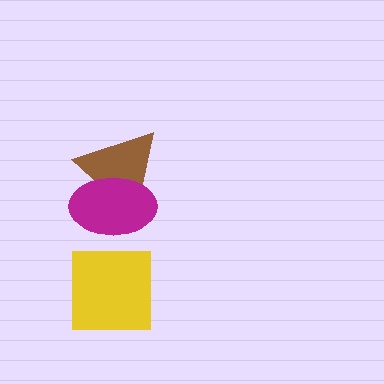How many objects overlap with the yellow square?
0 objects overlap with the yellow square.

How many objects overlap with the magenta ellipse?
1 object overlaps with the magenta ellipse.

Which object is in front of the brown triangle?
The magenta ellipse is in front of the brown triangle.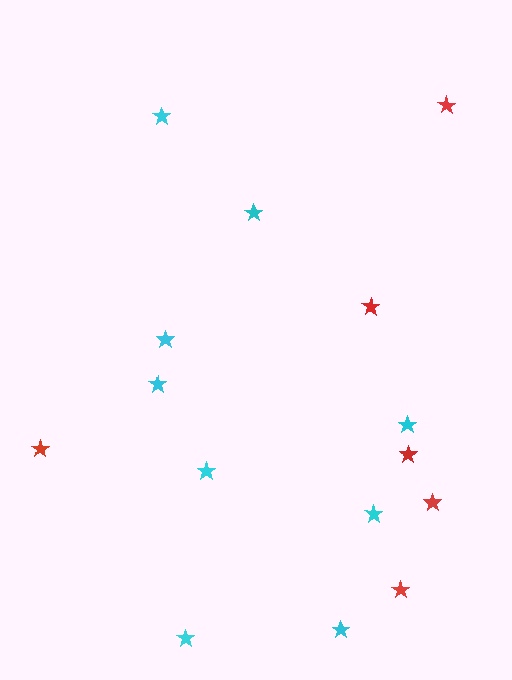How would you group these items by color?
There are 2 groups: one group of cyan stars (9) and one group of red stars (6).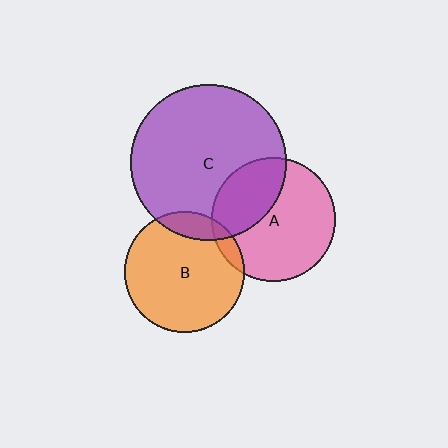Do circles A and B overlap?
Yes.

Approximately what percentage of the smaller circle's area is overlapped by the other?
Approximately 5%.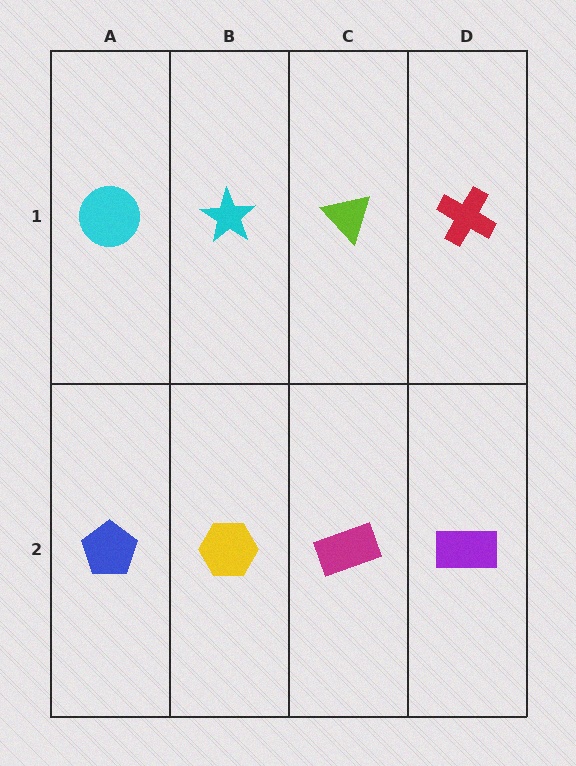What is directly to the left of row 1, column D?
A lime triangle.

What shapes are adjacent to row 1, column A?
A blue pentagon (row 2, column A), a cyan star (row 1, column B).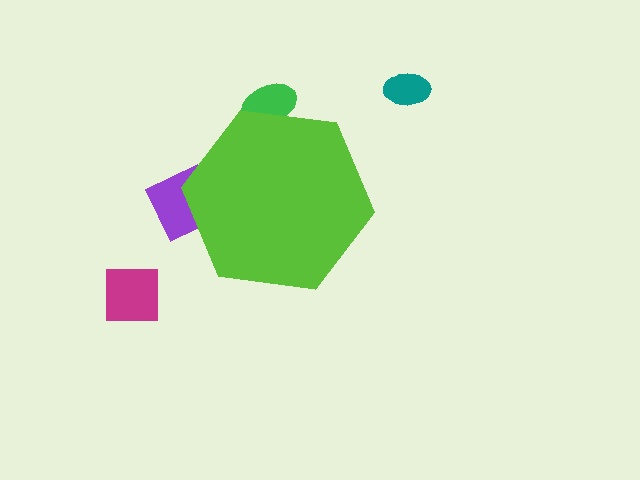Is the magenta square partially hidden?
No, the magenta square is fully visible.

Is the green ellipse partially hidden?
Yes, the green ellipse is partially hidden behind the lime hexagon.